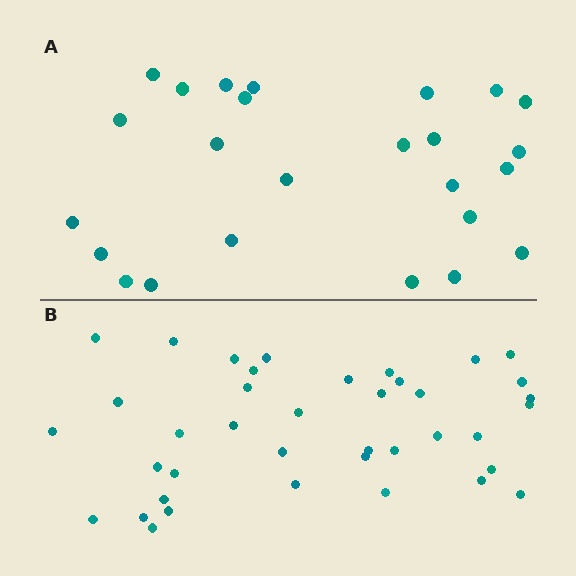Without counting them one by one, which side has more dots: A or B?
Region B (the bottom region) has more dots.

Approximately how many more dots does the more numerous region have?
Region B has approximately 15 more dots than region A.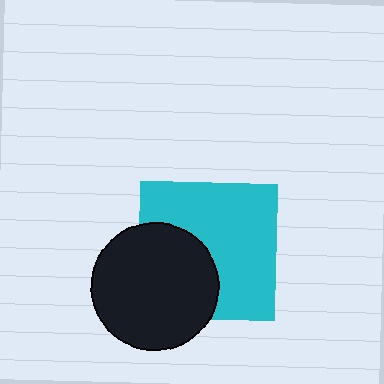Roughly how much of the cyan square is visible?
About half of it is visible (roughly 63%).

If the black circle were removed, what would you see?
You would see the complete cyan square.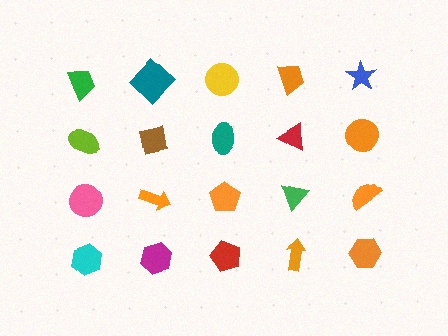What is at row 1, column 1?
A green trapezoid.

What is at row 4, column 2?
A magenta hexagon.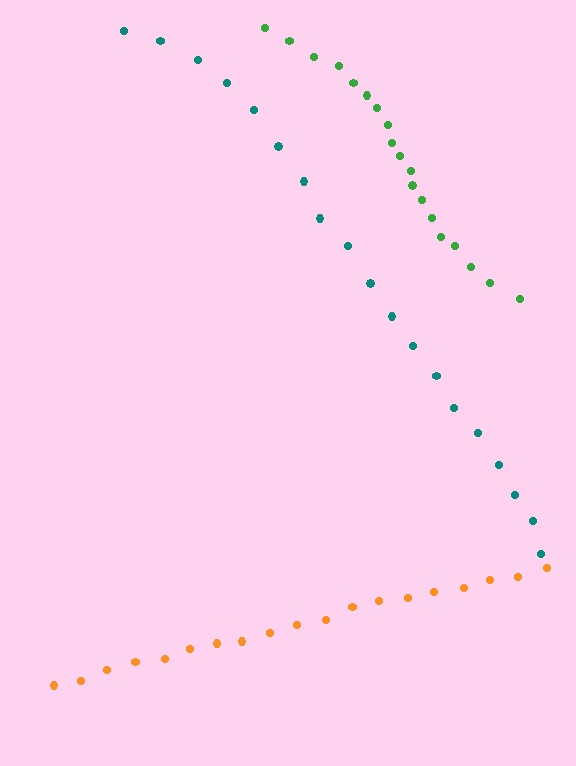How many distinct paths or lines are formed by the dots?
There are 3 distinct paths.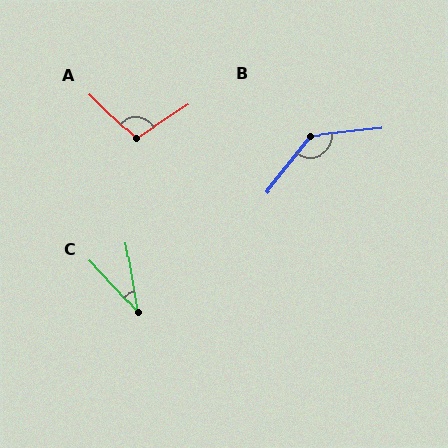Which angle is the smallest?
C, at approximately 34 degrees.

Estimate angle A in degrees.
Approximately 103 degrees.